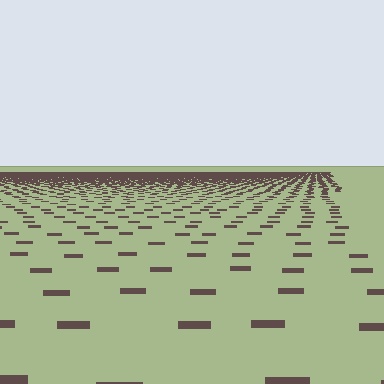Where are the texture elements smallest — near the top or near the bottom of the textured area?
Near the top.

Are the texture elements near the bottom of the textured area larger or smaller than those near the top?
Larger. Near the bottom, elements are closer to the viewer and appear at a bigger on-screen size.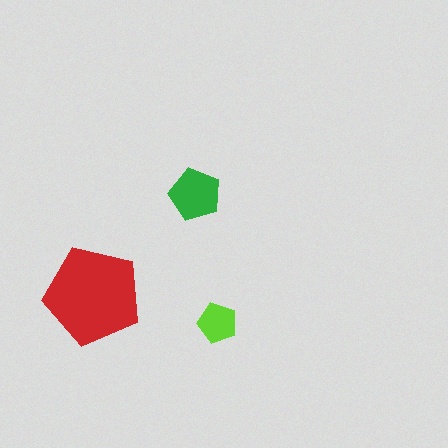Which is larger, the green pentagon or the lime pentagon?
The green one.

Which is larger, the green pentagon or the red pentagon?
The red one.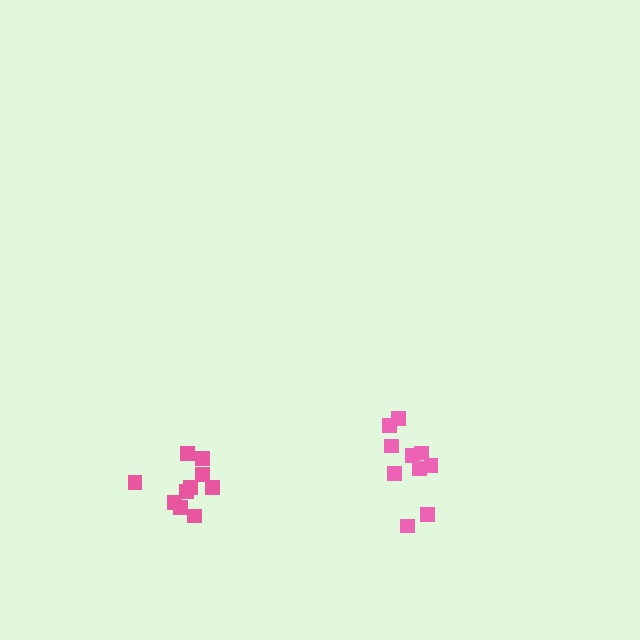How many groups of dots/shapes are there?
There are 2 groups.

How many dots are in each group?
Group 1: 10 dots, Group 2: 10 dots (20 total).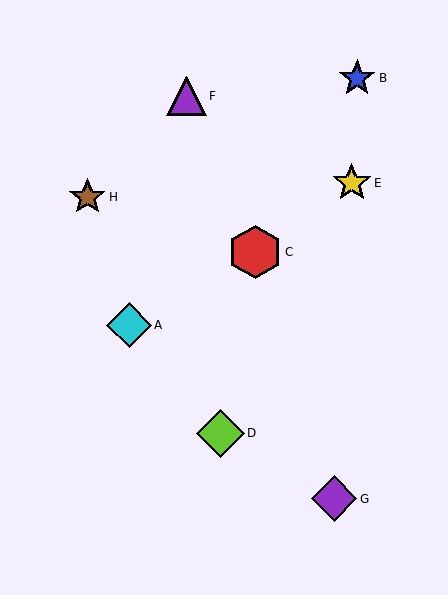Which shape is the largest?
The red hexagon (labeled C) is the largest.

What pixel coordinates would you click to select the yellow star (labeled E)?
Click at (352, 183) to select the yellow star E.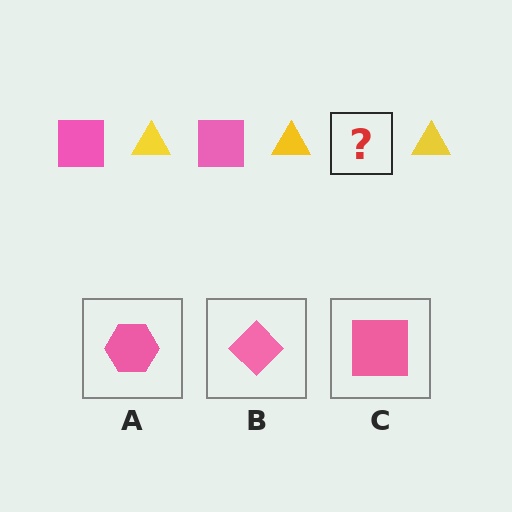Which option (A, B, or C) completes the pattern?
C.